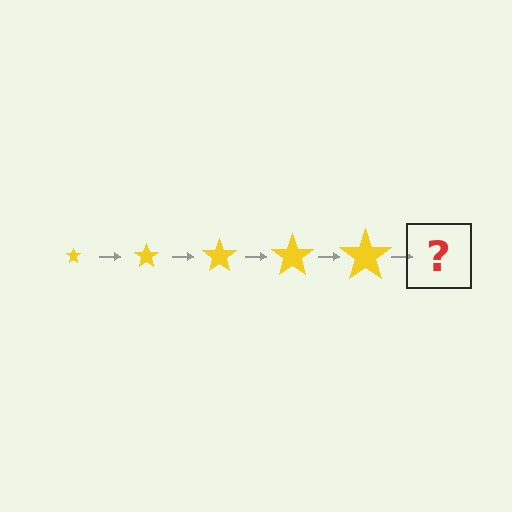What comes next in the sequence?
The next element should be a yellow star, larger than the previous one.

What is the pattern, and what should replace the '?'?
The pattern is that the star gets progressively larger each step. The '?' should be a yellow star, larger than the previous one.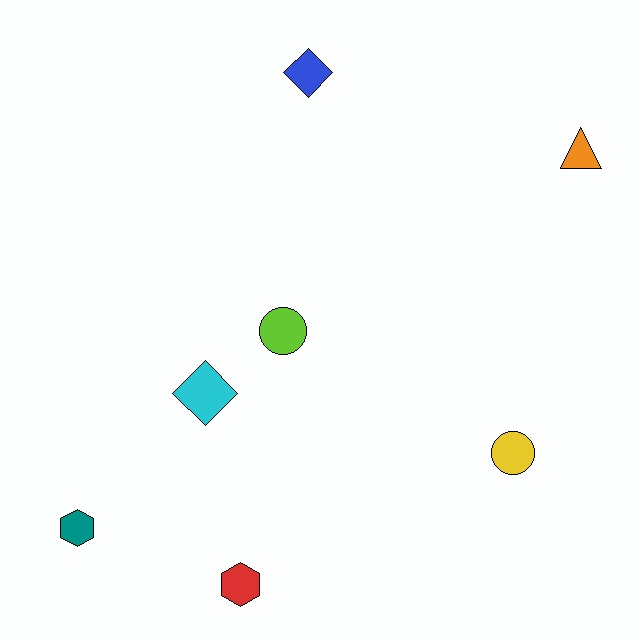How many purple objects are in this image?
There are no purple objects.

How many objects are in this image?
There are 7 objects.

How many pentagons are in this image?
There are no pentagons.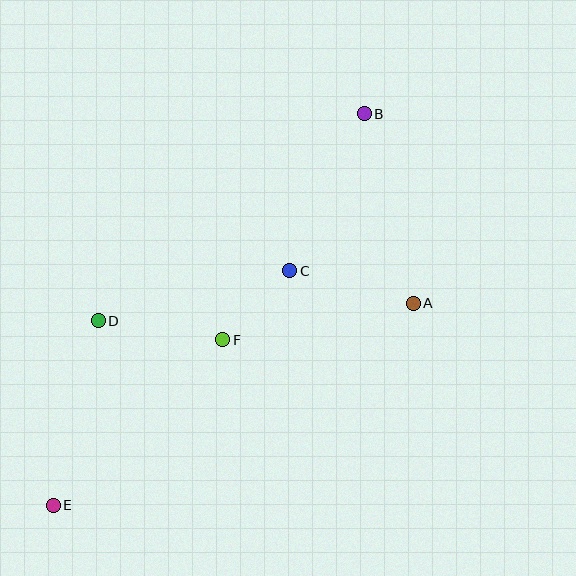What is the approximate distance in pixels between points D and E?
The distance between D and E is approximately 190 pixels.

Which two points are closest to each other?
Points C and F are closest to each other.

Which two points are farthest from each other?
Points B and E are farthest from each other.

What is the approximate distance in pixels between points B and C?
The distance between B and C is approximately 174 pixels.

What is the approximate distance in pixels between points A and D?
The distance between A and D is approximately 315 pixels.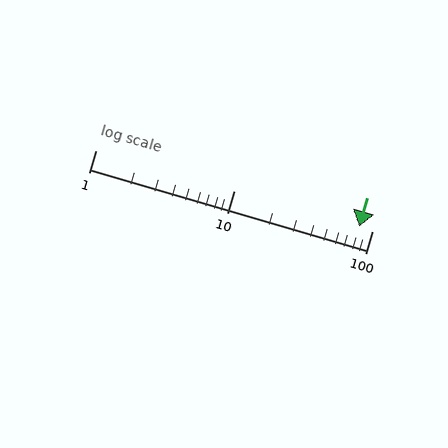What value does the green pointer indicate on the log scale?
The pointer indicates approximately 81.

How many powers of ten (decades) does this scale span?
The scale spans 2 decades, from 1 to 100.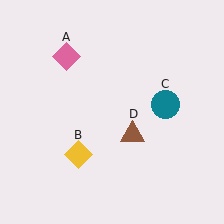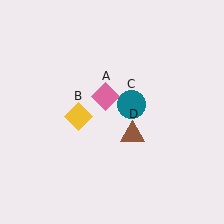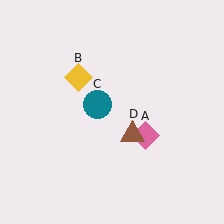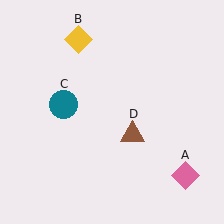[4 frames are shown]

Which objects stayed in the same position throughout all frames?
Brown triangle (object D) remained stationary.